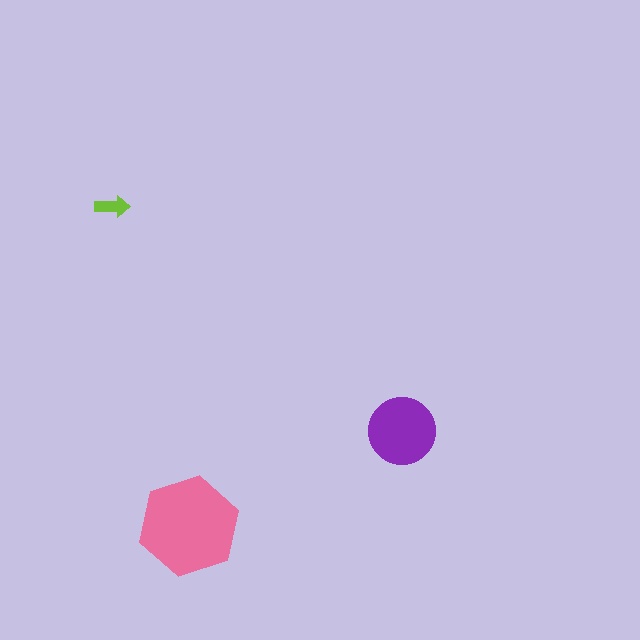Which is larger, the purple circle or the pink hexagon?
The pink hexagon.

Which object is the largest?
The pink hexagon.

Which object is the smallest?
The lime arrow.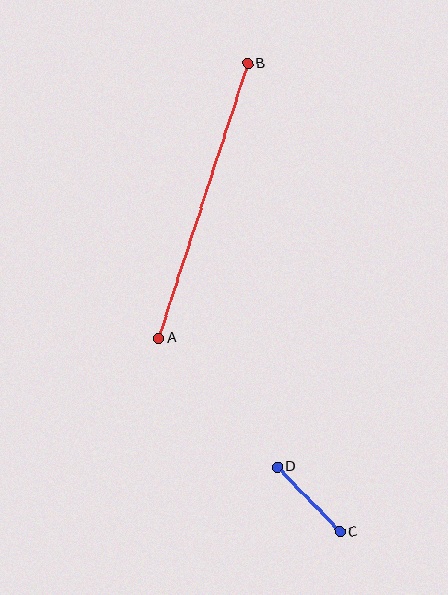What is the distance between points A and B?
The distance is approximately 289 pixels.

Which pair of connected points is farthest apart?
Points A and B are farthest apart.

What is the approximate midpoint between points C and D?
The midpoint is at approximately (308, 499) pixels.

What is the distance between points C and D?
The distance is approximately 90 pixels.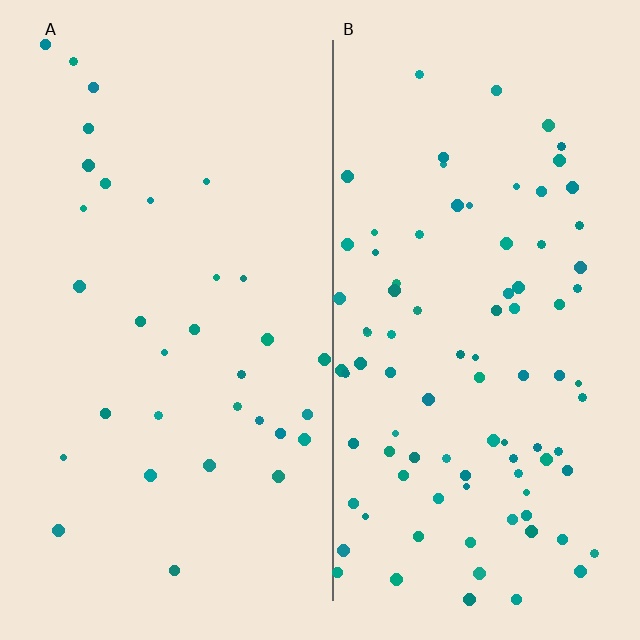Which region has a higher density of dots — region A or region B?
B (the right).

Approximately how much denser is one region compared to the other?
Approximately 2.8× — region B over region A.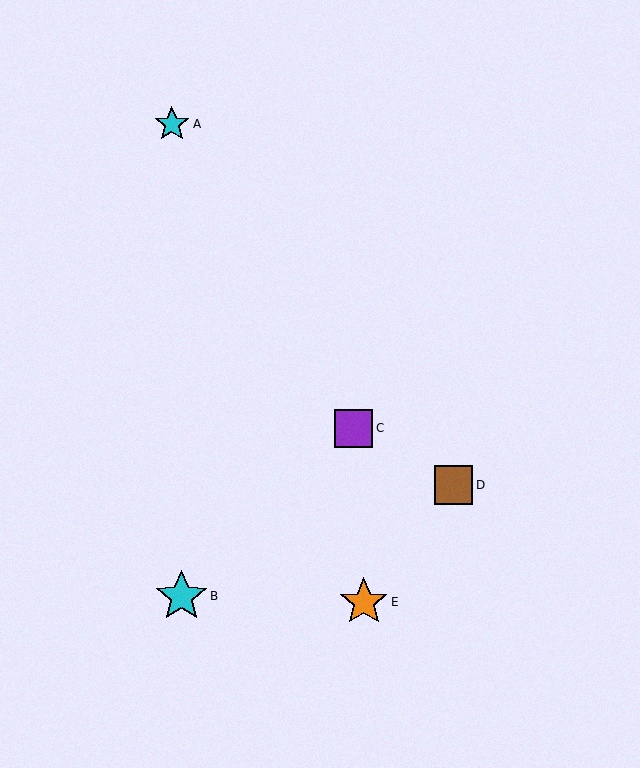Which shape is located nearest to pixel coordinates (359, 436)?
The purple square (labeled C) at (354, 428) is nearest to that location.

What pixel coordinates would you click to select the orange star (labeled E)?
Click at (364, 602) to select the orange star E.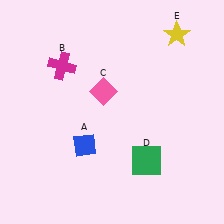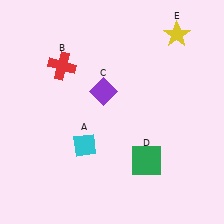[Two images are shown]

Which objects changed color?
A changed from blue to cyan. B changed from magenta to red. C changed from pink to purple.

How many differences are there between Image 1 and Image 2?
There are 3 differences between the two images.